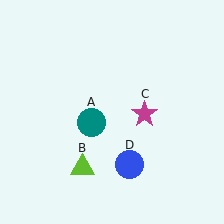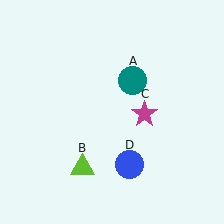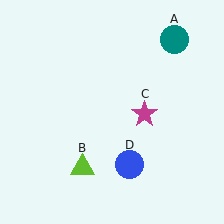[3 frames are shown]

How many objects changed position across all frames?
1 object changed position: teal circle (object A).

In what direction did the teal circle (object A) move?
The teal circle (object A) moved up and to the right.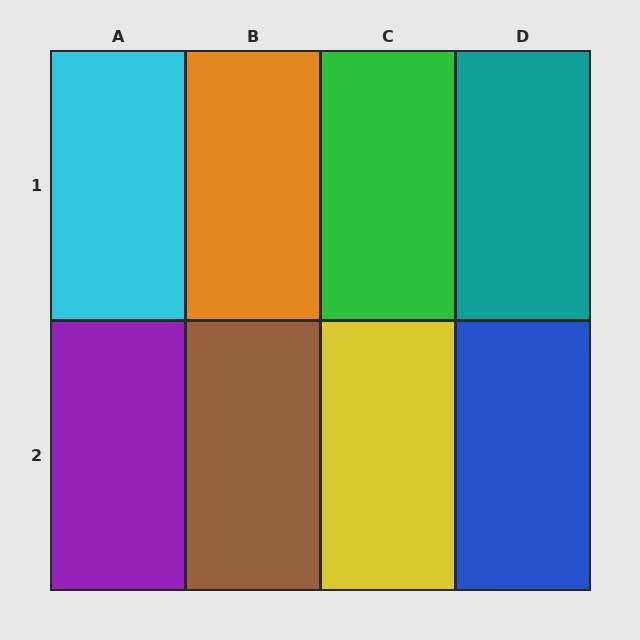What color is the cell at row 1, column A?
Cyan.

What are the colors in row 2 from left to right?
Purple, brown, yellow, blue.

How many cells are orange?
1 cell is orange.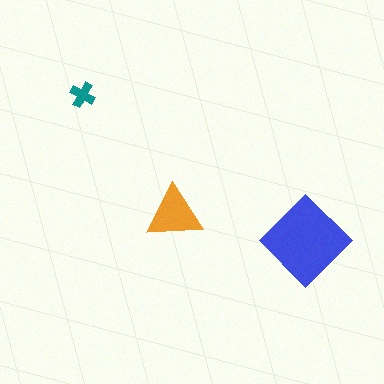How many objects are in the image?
There are 3 objects in the image.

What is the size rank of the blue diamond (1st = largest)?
1st.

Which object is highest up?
The teal cross is topmost.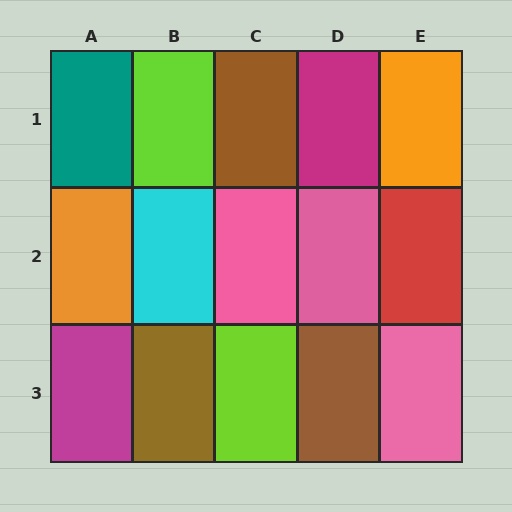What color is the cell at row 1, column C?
Brown.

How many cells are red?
1 cell is red.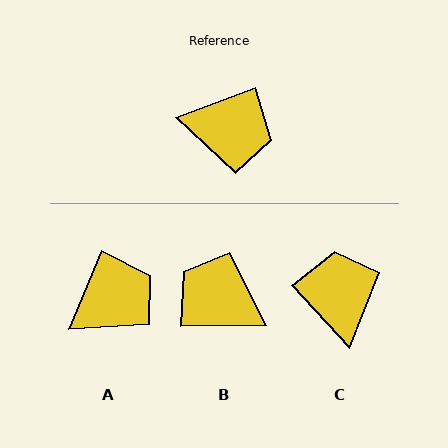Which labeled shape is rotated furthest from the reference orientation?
B, about 160 degrees away.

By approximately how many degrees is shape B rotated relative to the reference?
Approximately 160 degrees counter-clockwise.